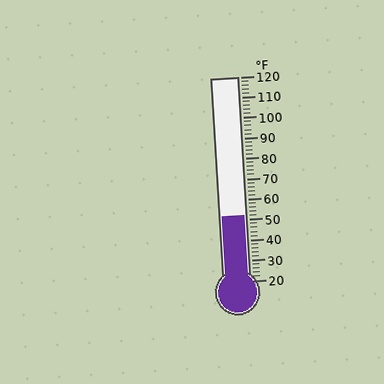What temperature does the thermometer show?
The thermometer shows approximately 52°F.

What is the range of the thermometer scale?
The thermometer scale ranges from 20°F to 120°F.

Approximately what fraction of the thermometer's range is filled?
The thermometer is filled to approximately 30% of its range.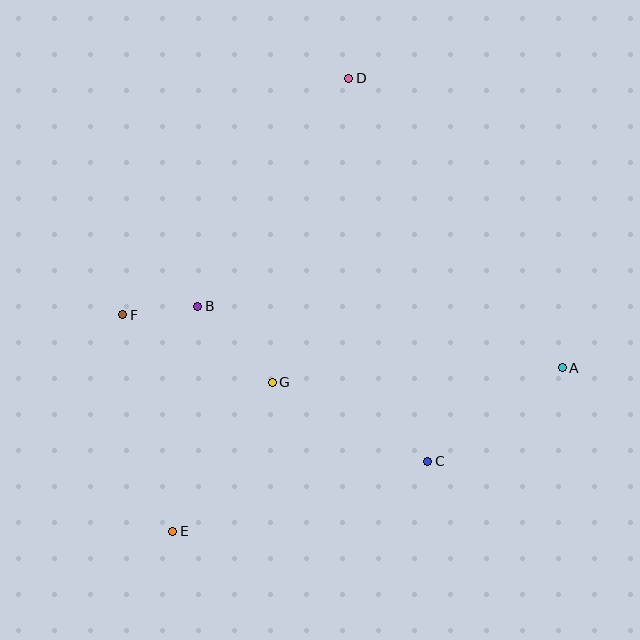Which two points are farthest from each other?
Points D and E are farthest from each other.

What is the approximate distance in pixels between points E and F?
The distance between E and F is approximately 222 pixels.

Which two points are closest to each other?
Points B and F are closest to each other.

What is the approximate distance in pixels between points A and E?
The distance between A and E is approximately 422 pixels.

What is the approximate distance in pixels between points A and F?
The distance between A and F is approximately 443 pixels.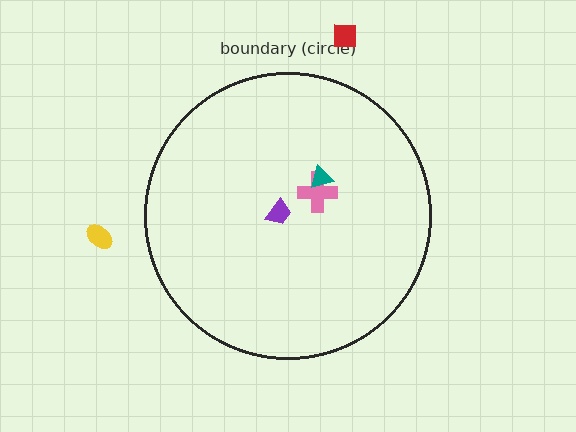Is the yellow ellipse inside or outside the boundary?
Outside.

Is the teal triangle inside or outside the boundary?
Inside.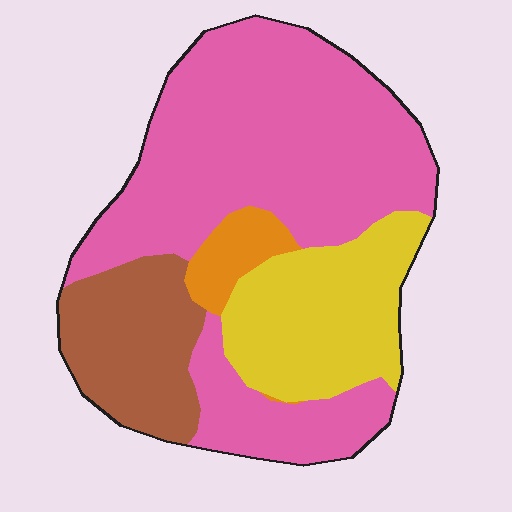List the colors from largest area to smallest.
From largest to smallest: pink, yellow, brown, orange.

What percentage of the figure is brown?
Brown takes up about one sixth (1/6) of the figure.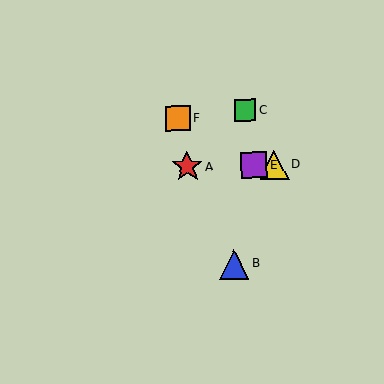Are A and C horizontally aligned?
No, A is at y≈167 and C is at y≈110.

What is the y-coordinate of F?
Object F is at y≈118.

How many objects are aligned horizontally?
3 objects (A, D, E) are aligned horizontally.